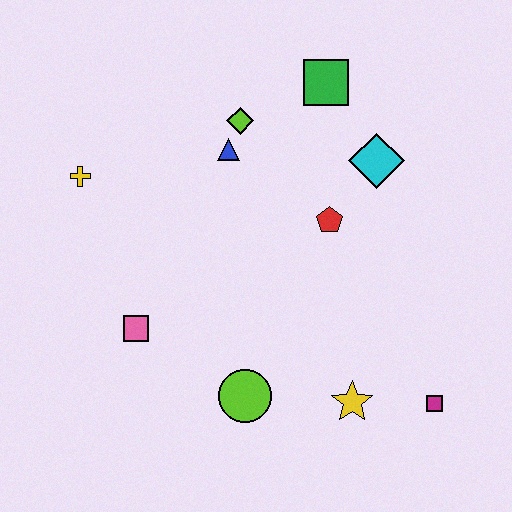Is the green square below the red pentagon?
No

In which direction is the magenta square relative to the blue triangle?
The magenta square is below the blue triangle.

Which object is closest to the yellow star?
The magenta square is closest to the yellow star.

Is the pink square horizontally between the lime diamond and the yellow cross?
Yes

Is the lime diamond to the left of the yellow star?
Yes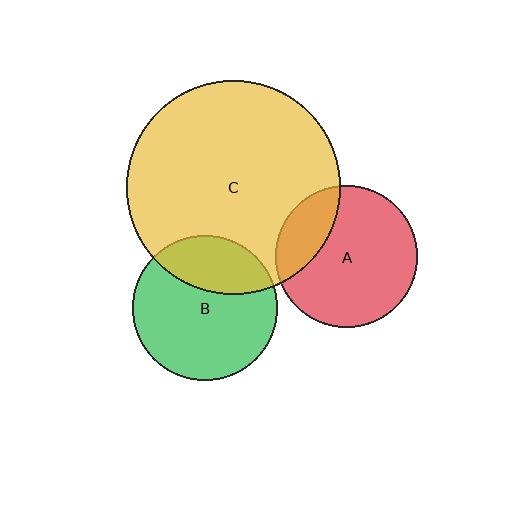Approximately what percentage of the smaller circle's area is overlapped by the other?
Approximately 30%.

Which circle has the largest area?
Circle C (yellow).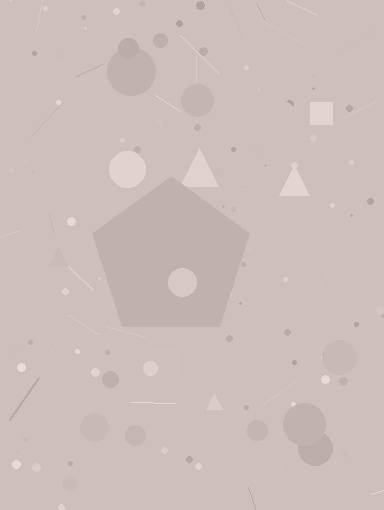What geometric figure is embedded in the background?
A pentagon is embedded in the background.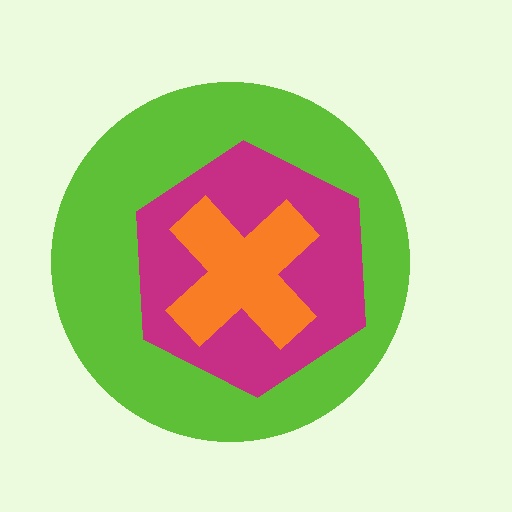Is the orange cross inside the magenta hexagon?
Yes.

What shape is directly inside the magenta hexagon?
The orange cross.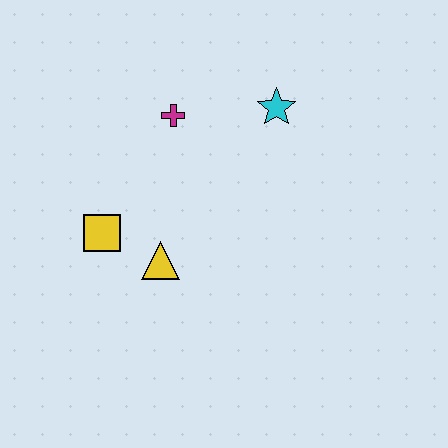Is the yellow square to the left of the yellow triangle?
Yes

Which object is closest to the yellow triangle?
The yellow square is closest to the yellow triangle.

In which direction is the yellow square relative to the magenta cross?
The yellow square is below the magenta cross.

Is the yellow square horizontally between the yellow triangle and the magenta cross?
No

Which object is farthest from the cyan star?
The yellow square is farthest from the cyan star.